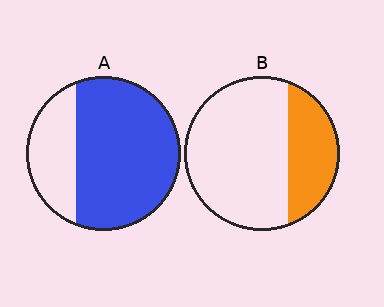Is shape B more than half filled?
No.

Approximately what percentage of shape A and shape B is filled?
A is approximately 70% and B is approximately 30%.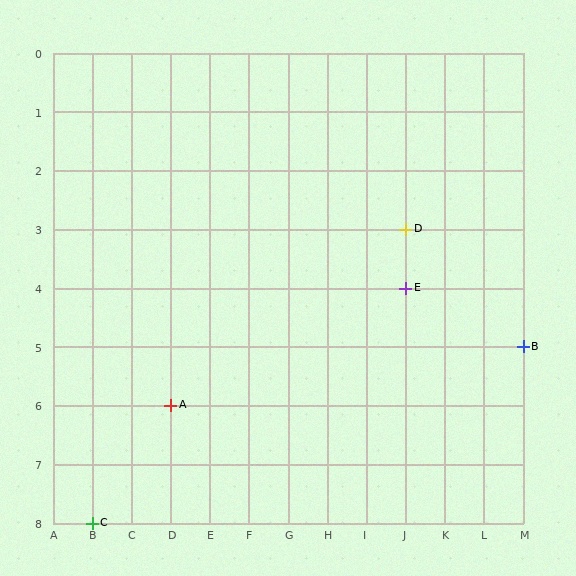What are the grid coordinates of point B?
Point B is at grid coordinates (M, 5).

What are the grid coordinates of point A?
Point A is at grid coordinates (D, 6).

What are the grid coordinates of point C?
Point C is at grid coordinates (B, 8).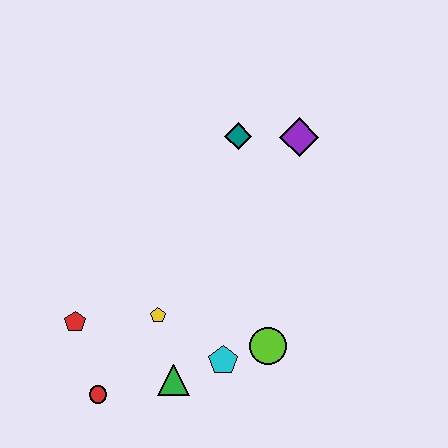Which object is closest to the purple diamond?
The teal diamond is closest to the purple diamond.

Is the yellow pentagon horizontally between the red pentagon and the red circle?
No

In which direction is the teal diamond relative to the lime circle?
The teal diamond is above the lime circle.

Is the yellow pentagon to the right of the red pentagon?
Yes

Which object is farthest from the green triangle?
The purple diamond is farthest from the green triangle.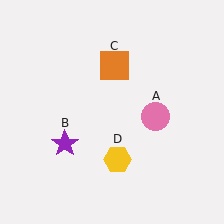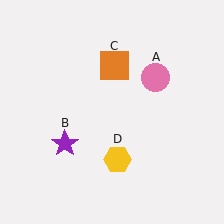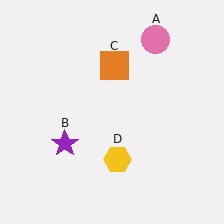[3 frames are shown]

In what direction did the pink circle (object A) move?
The pink circle (object A) moved up.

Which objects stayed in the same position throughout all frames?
Purple star (object B) and orange square (object C) and yellow hexagon (object D) remained stationary.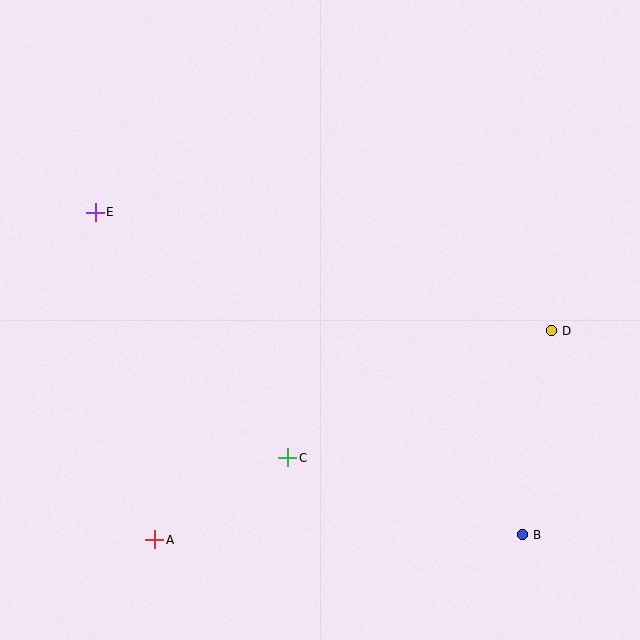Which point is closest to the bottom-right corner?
Point B is closest to the bottom-right corner.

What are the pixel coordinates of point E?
Point E is at (95, 212).